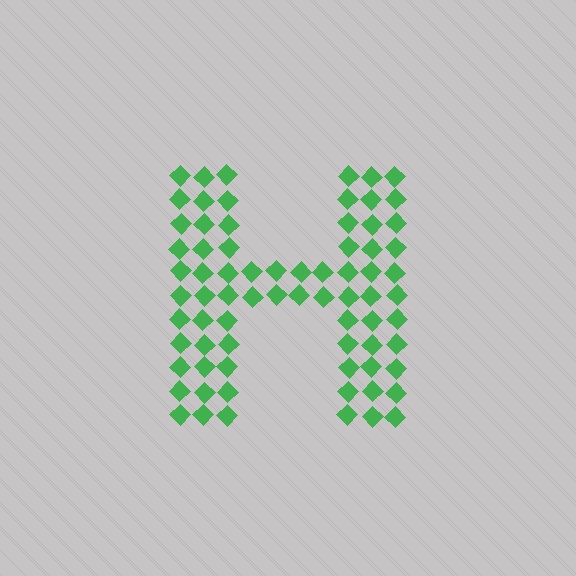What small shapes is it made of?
It is made of small diamonds.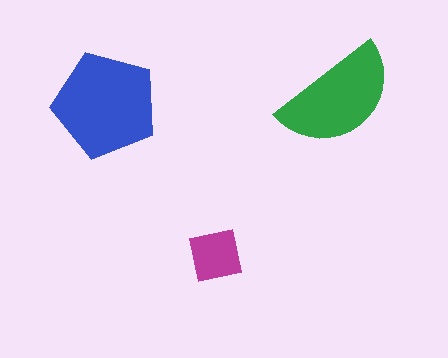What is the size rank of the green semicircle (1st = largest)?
2nd.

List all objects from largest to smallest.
The blue pentagon, the green semicircle, the magenta square.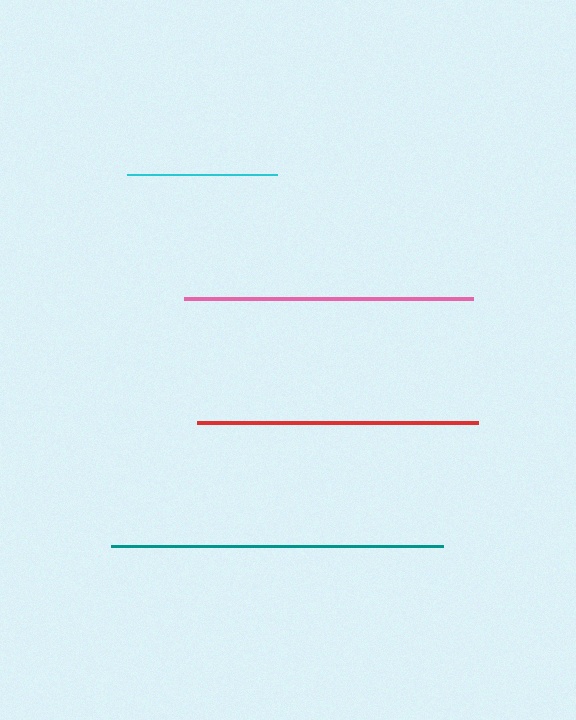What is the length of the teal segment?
The teal segment is approximately 332 pixels long.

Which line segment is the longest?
The teal line is the longest at approximately 332 pixels.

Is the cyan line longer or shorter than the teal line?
The teal line is longer than the cyan line.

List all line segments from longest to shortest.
From longest to shortest: teal, pink, red, cyan.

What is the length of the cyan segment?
The cyan segment is approximately 150 pixels long.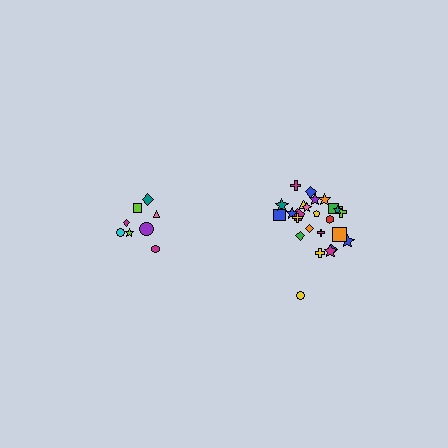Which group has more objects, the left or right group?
The right group.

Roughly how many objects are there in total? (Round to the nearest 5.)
Roughly 35 objects in total.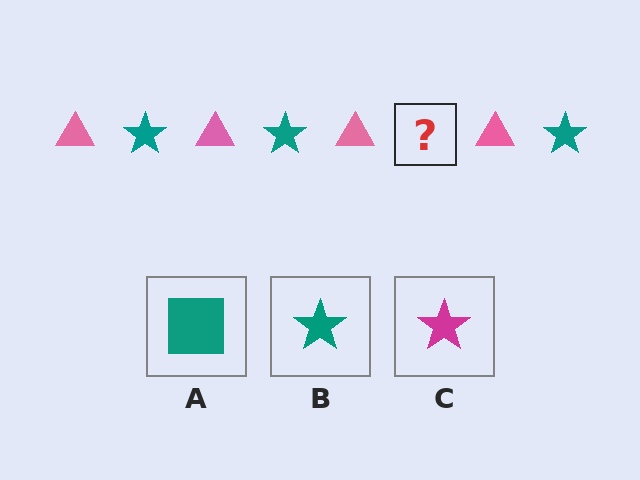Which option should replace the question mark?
Option B.